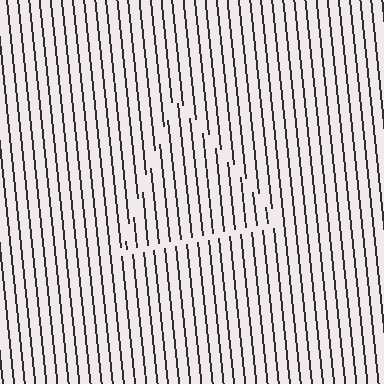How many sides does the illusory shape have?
3 sides — the line-ends trace a triangle.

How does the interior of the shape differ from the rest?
The interior of the shape contains the same grating, shifted by half a period — the contour is defined by the phase discontinuity where line-ends from the inner and outer gratings abut.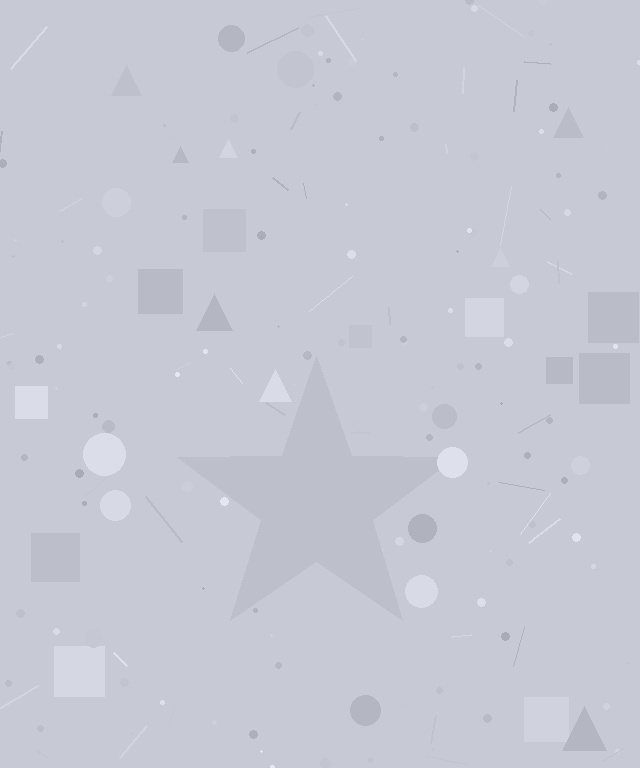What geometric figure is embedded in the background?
A star is embedded in the background.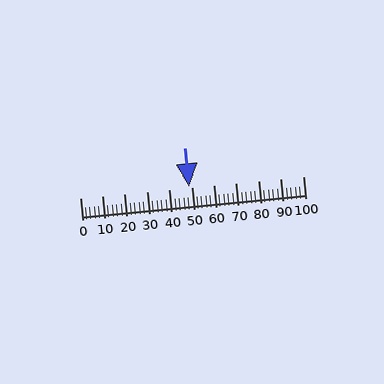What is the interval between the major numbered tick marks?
The major tick marks are spaced 10 units apart.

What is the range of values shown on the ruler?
The ruler shows values from 0 to 100.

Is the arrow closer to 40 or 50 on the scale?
The arrow is closer to 50.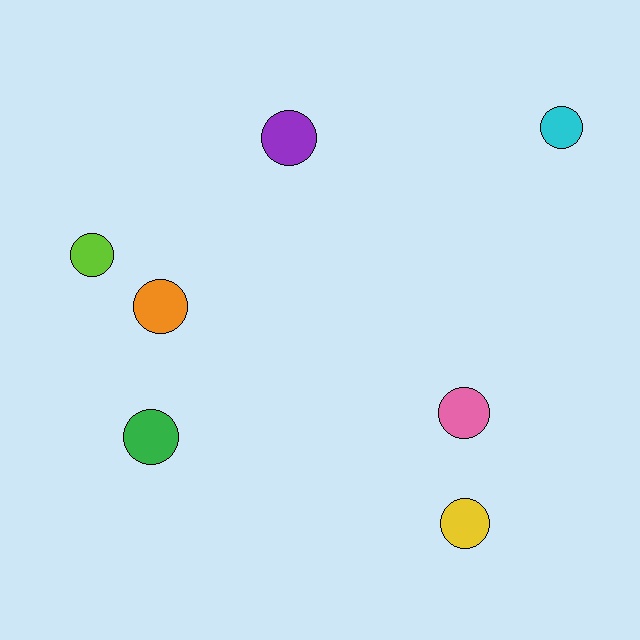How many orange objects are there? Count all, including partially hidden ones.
There is 1 orange object.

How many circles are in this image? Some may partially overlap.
There are 7 circles.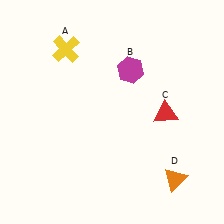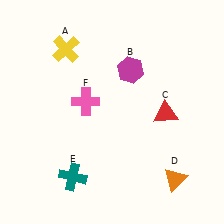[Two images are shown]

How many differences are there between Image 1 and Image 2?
There are 2 differences between the two images.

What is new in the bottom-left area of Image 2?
A teal cross (E) was added in the bottom-left area of Image 2.